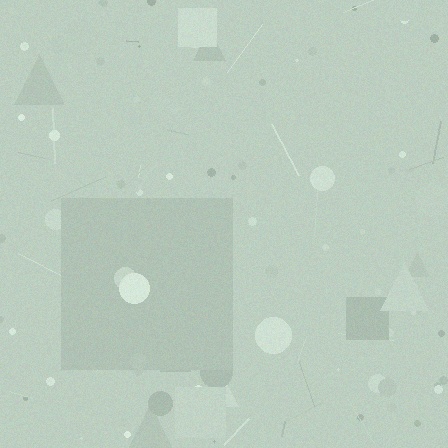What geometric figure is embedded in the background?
A square is embedded in the background.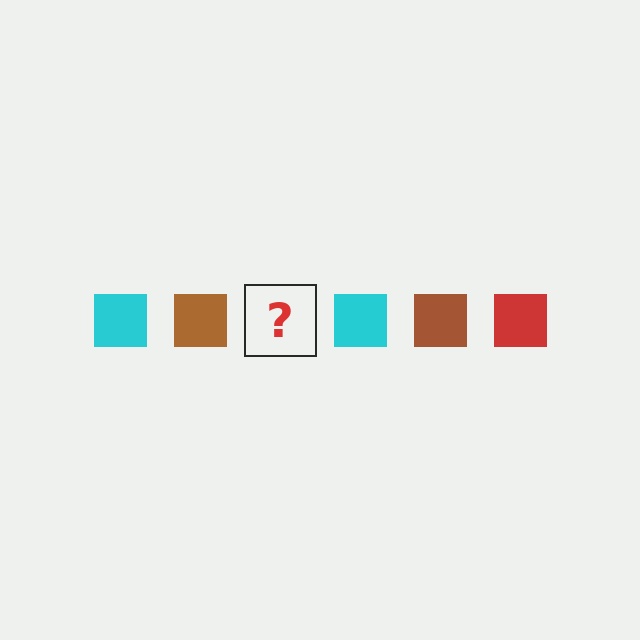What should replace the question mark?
The question mark should be replaced with a red square.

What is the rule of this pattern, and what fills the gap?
The rule is that the pattern cycles through cyan, brown, red squares. The gap should be filled with a red square.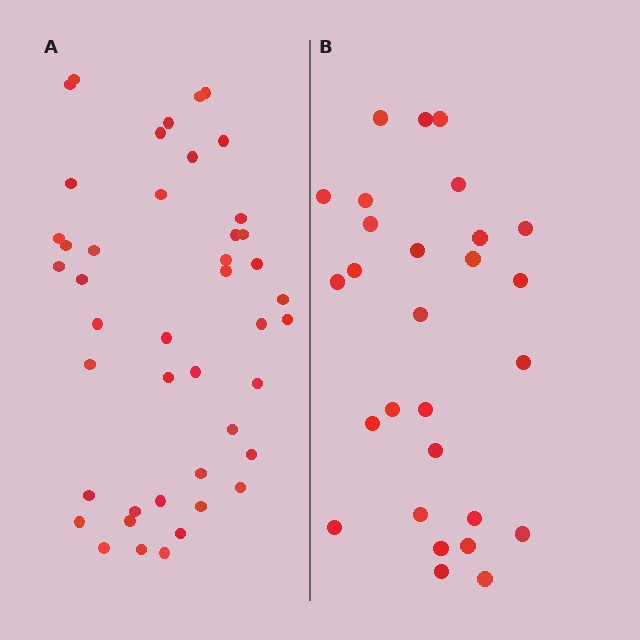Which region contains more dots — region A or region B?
Region A (the left region) has more dots.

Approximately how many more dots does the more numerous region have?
Region A has approximately 15 more dots than region B.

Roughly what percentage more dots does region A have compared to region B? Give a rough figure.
About 55% more.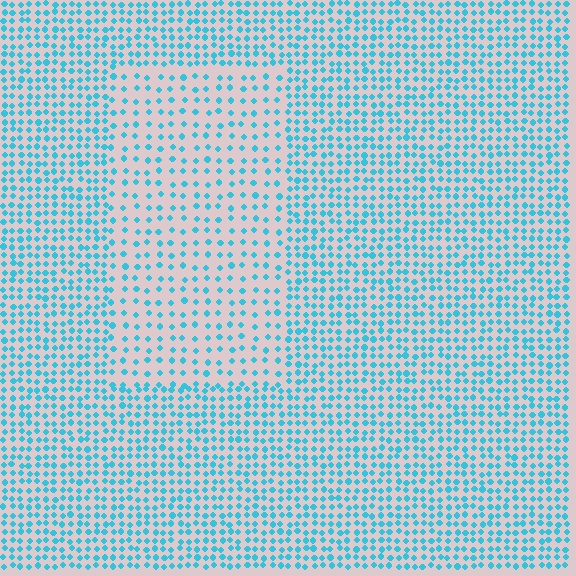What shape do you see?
I see a rectangle.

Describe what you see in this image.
The image contains small cyan elements arranged at two different densities. A rectangle-shaped region is visible where the elements are less densely packed than the surrounding area.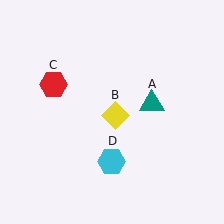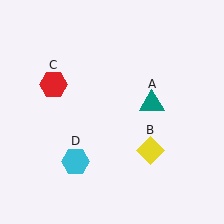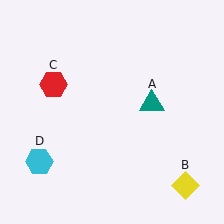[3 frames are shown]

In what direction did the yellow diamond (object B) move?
The yellow diamond (object B) moved down and to the right.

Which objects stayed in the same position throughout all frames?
Teal triangle (object A) and red hexagon (object C) remained stationary.